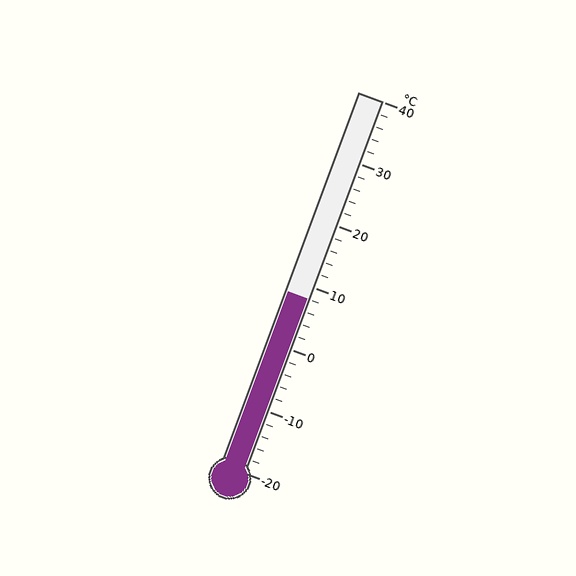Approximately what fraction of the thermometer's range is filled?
The thermometer is filled to approximately 45% of its range.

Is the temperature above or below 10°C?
The temperature is below 10°C.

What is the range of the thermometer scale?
The thermometer scale ranges from -20°C to 40°C.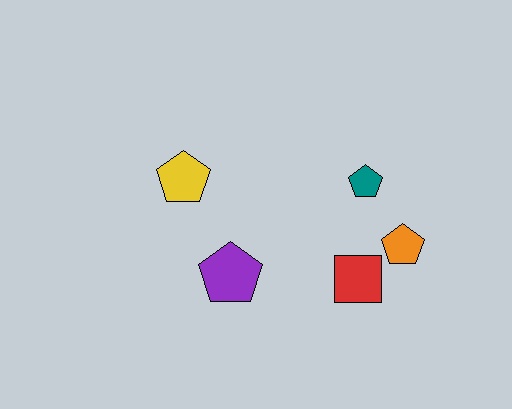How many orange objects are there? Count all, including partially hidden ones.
There is 1 orange object.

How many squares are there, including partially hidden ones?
There is 1 square.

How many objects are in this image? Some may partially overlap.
There are 5 objects.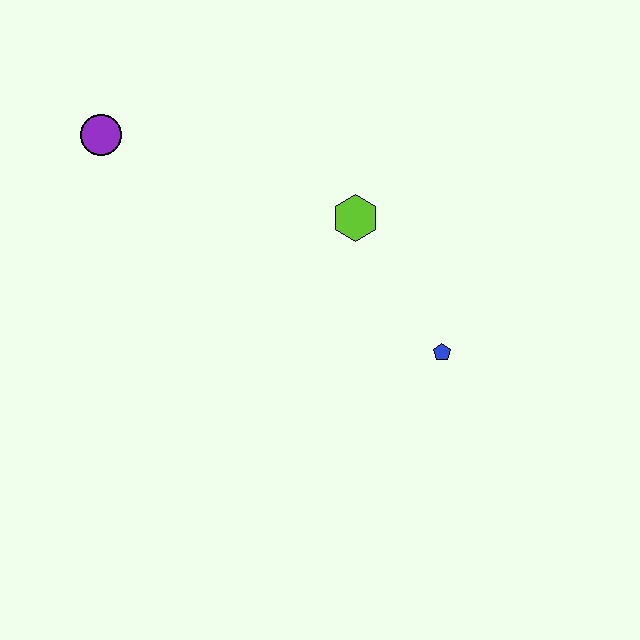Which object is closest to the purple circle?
The lime hexagon is closest to the purple circle.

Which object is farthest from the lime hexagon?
The purple circle is farthest from the lime hexagon.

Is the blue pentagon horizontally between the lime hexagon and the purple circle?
No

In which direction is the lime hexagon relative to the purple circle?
The lime hexagon is to the right of the purple circle.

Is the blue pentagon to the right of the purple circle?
Yes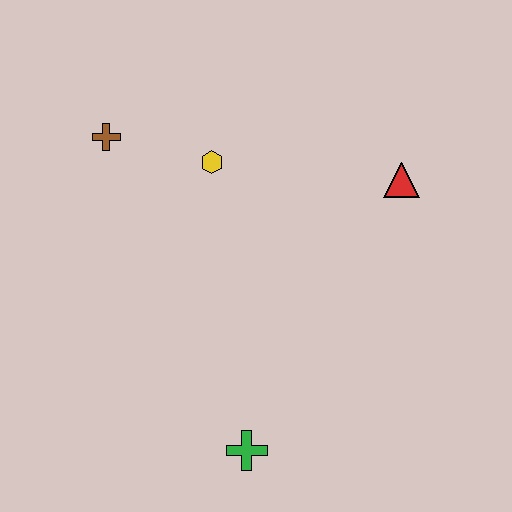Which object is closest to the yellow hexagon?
The brown cross is closest to the yellow hexagon.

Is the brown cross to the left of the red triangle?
Yes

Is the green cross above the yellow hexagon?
No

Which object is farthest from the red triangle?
The green cross is farthest from the red triangle.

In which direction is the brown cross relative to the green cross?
The brown cross is above the green cross.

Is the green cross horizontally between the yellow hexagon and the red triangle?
Yes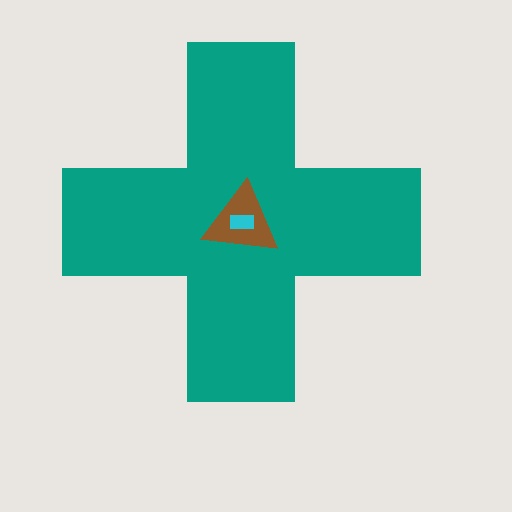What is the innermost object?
The cyan rectangle.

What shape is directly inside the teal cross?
The brown triangle.